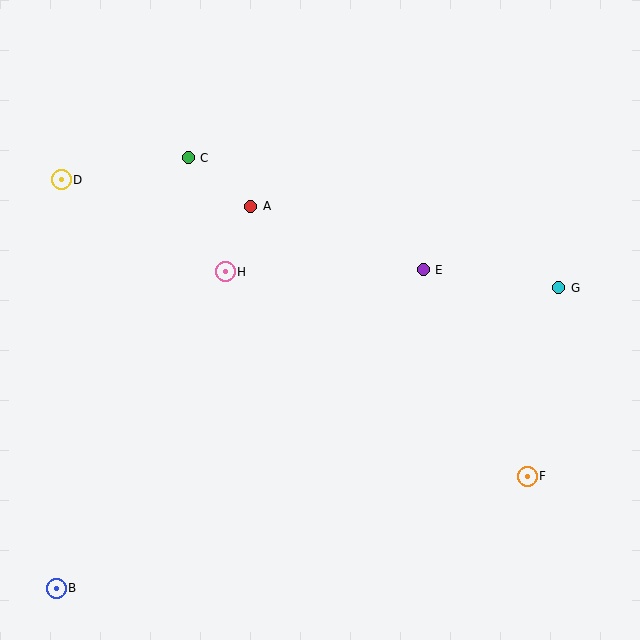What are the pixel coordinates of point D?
Point D is at (61, 180).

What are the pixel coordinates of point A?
Point A is at (251, 206).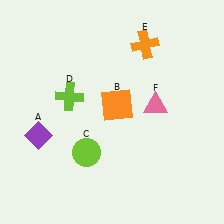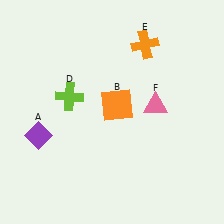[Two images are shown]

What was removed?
The lime circle (C) was removed in Image 2.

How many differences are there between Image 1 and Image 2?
There is 1 difference between the two images.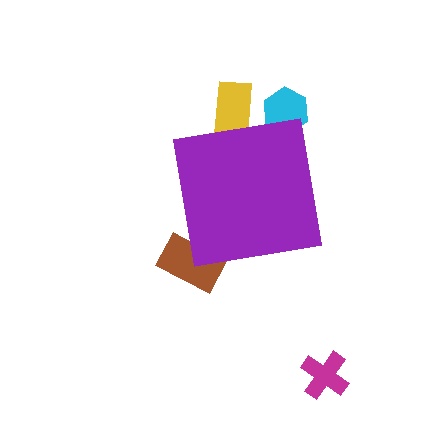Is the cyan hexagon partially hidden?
Yes, the cyan hexagon is partially hidden behind the purple square.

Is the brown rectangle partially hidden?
Yes, the brown rectangle is partially hidden behind the purple square.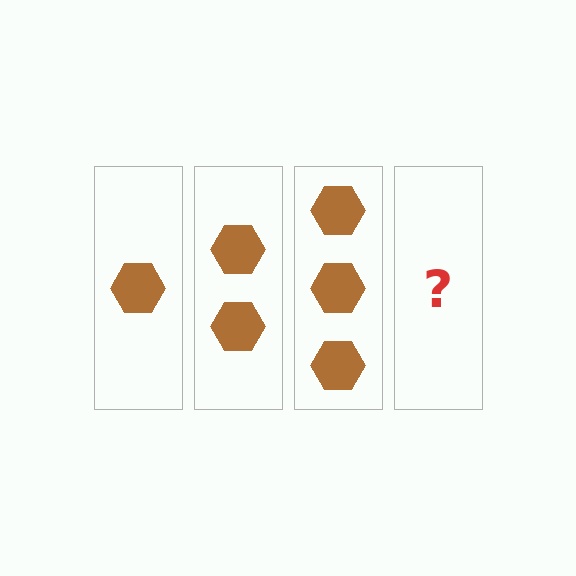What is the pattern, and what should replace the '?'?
The pattern is that each step adds one more hexagon. The '?' should be 4 hexagons.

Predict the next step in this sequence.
The next step is 4 hexagons.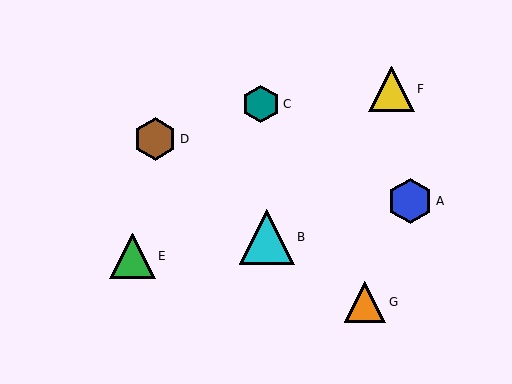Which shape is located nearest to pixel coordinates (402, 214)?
The blue hexagon (labeled A) at (410, 201) is nearest to that location.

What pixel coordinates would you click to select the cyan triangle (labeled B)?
Click at (267, 237) to select the cyan triangle B.